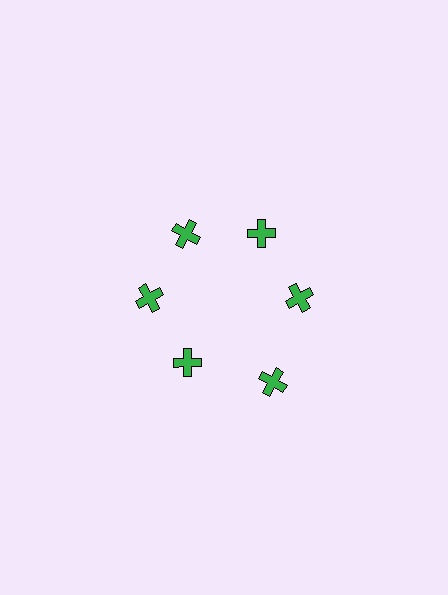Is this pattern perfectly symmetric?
No. The 6 green crosses are arranged in a ring, but one element near the 5 o'clock position is pushed outward from the center, breaking the 6-fold rotational symmetry.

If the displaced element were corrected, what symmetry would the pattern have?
It would have 6-fold rotational symmetry — the pattern would map onto itself every 60 degrees.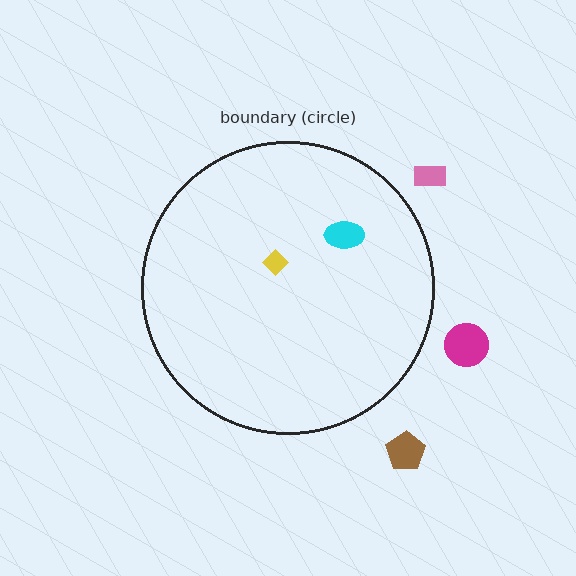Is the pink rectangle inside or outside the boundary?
Outside.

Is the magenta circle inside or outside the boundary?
Outside.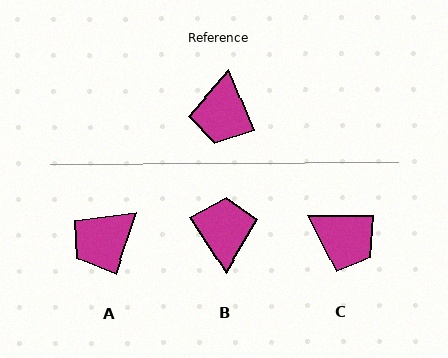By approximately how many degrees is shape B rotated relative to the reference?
Approximately 170 degrees clockwise.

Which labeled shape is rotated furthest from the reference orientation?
B, about 170 degrees away.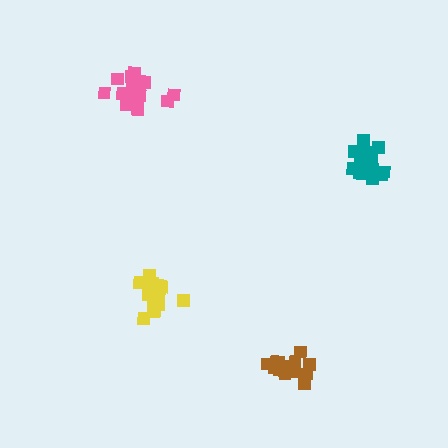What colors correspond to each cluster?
The clusters are colored: teal, brown, pink, yellow.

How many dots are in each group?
Group 1: 17 dots, Group 2: 14 dots, Group 3: 17 dots, Group 4: 18 dots (66 total).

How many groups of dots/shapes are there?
There are 4 groups.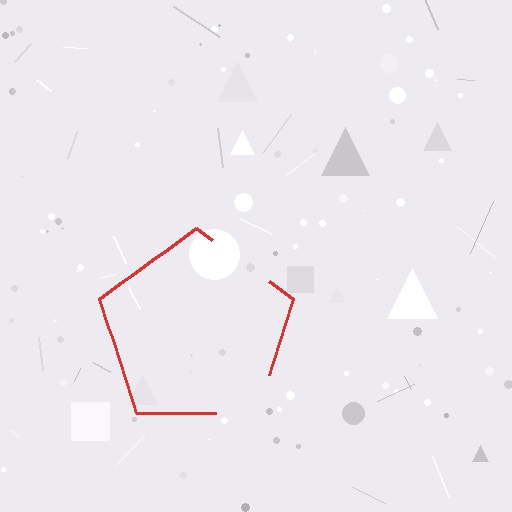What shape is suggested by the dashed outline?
The dashed outline suggests a pentagon.